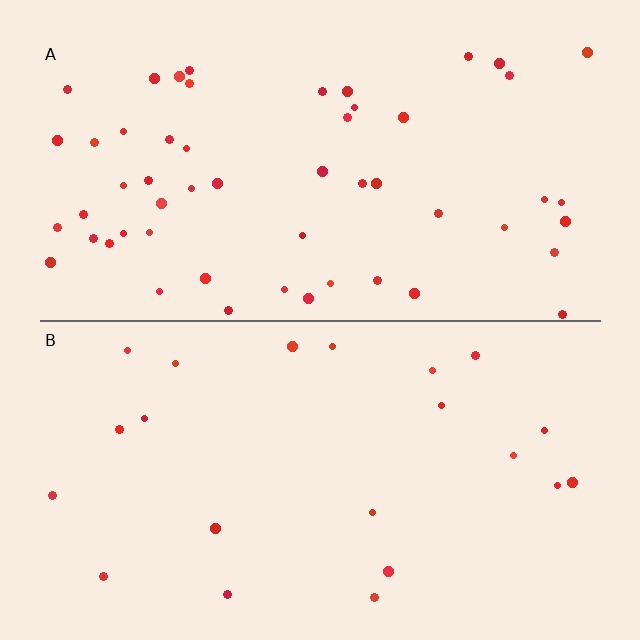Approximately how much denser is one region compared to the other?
Approximately 2.5× — region A over region B.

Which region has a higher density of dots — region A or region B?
A (the top).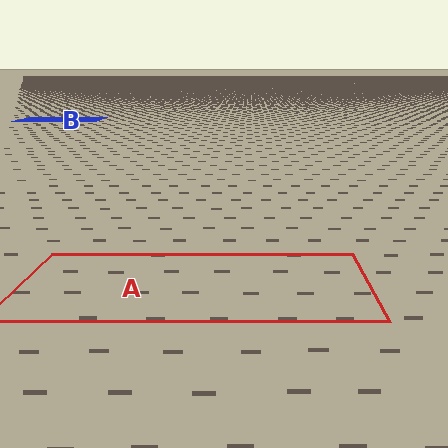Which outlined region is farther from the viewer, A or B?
Region B is farther from the viewer — the texture elements inside it appear smaller and more densely packed.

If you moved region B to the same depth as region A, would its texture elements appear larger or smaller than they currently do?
They would appear larger. At a closer depth, the same texture elements are projected at a bigger on-screen size.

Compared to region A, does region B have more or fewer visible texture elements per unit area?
Region B has more texture elements per unit area — they are packed more densely because it is farther away.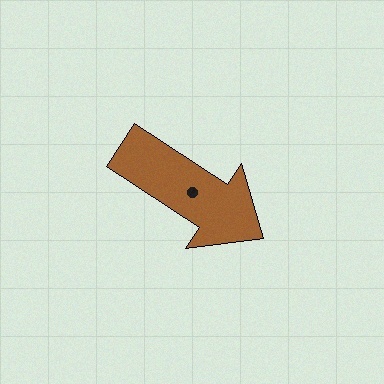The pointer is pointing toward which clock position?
Roughly 4 o'clock.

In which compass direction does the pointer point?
Southeast.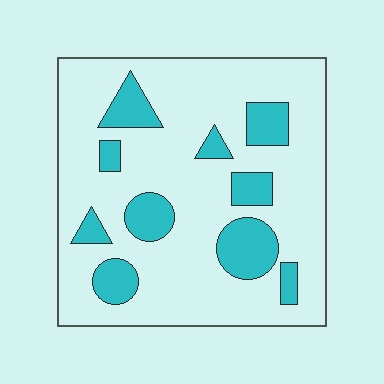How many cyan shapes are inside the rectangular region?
10.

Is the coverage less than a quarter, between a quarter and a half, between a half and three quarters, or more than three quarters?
Less than a quarter.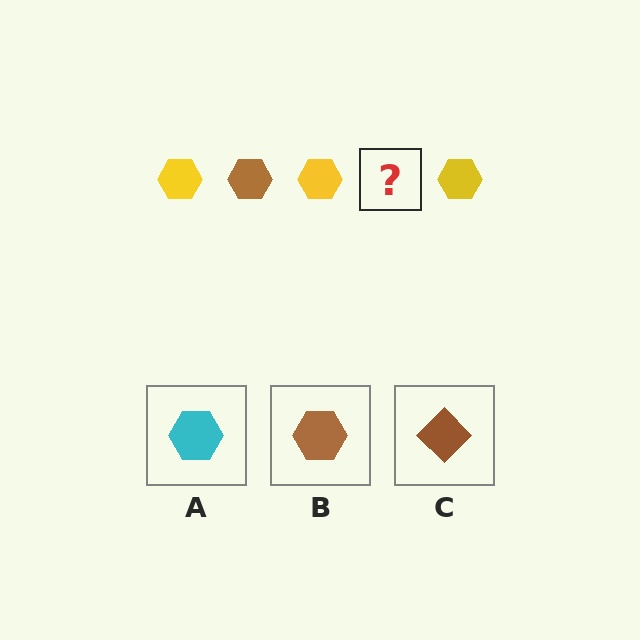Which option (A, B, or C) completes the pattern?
B.